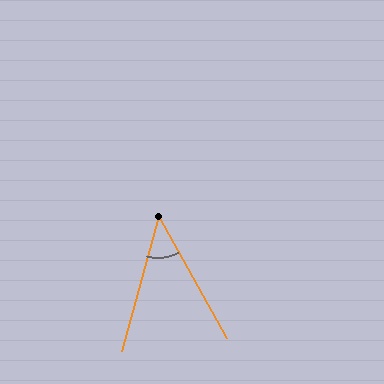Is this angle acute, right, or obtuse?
It is acute.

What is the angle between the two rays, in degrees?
Approximately 44 degrees.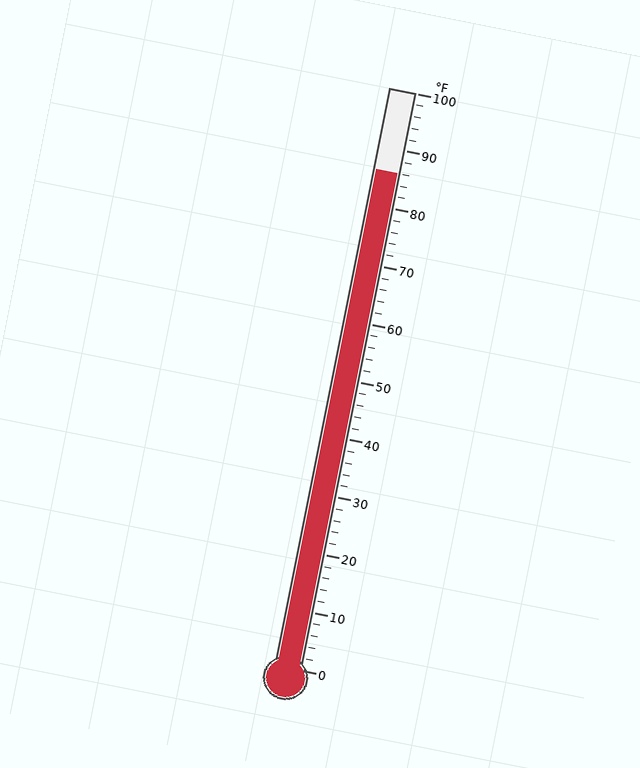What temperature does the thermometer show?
The thermometer shows approximately 86°F.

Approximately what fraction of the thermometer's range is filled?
The thermometer is filled to approximately 85% of its range.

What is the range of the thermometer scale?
The thermometer scale ranges from 0°F to 100°F.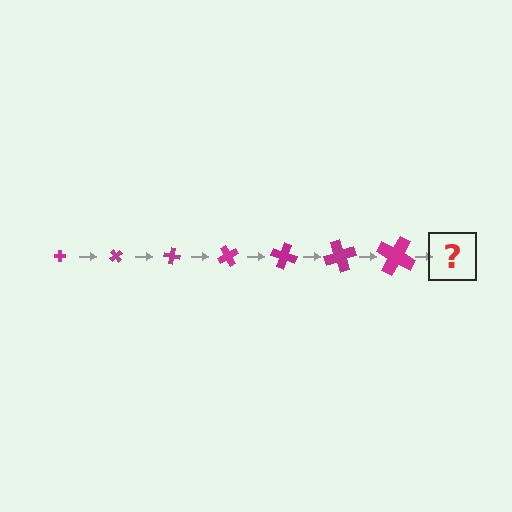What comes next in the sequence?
The next element should be a cross, larger than the previous one and rotated 350 degrees from the start.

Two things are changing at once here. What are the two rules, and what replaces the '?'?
The two rules are that the cross grows larger each step and it rotates 50 degrees each step. The '?' should be a cross, larger than the previous one and rotated 350 degrees from the start.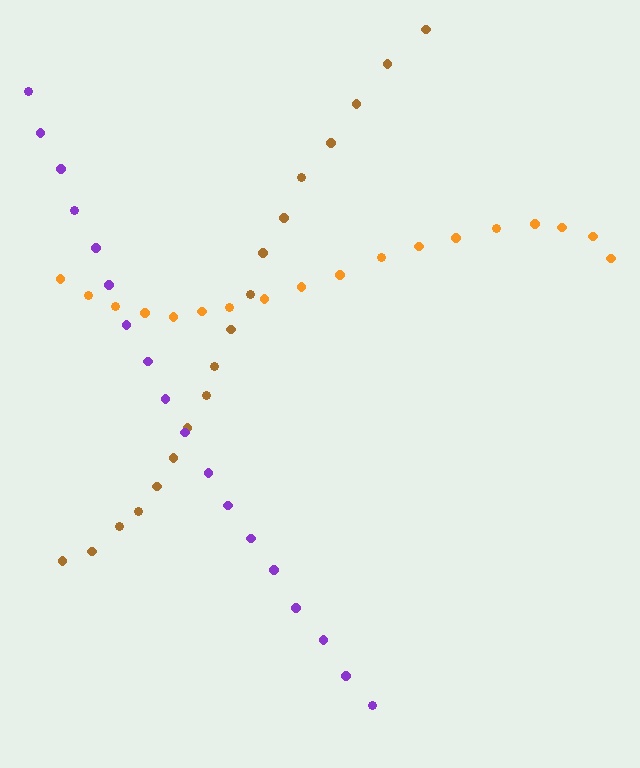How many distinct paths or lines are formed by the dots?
There are 3 distinct paths.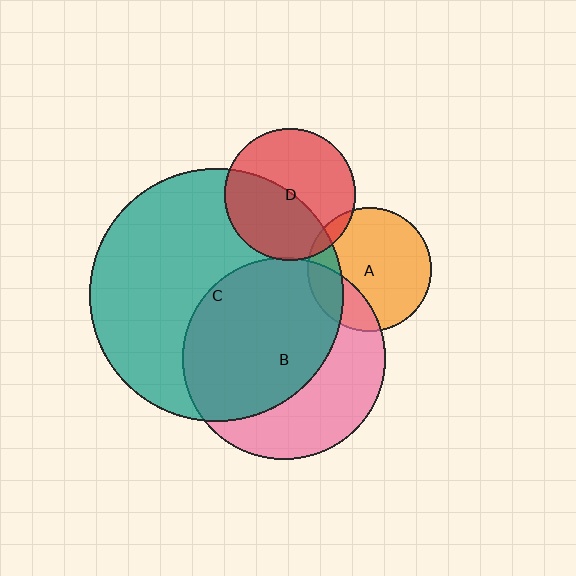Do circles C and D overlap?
Yes.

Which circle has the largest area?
Circle C (teal).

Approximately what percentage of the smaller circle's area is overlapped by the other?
Approximately 45%.